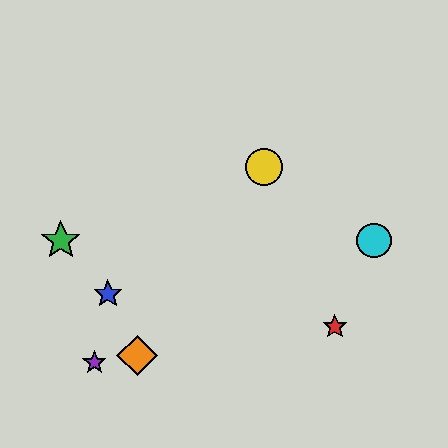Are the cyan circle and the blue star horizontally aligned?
No, the cyan circle is at y≈241 and the blue star is at y≈294.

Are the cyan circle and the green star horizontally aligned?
Yes, both are at y≈241.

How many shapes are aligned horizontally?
2 shapes (the green star, the cyan circle) are aligned horizontally.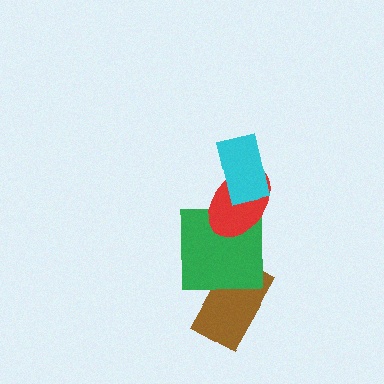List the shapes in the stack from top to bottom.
From top to bottom: the cyan rectangle, the red ellipse, the green square, the brown rectangle.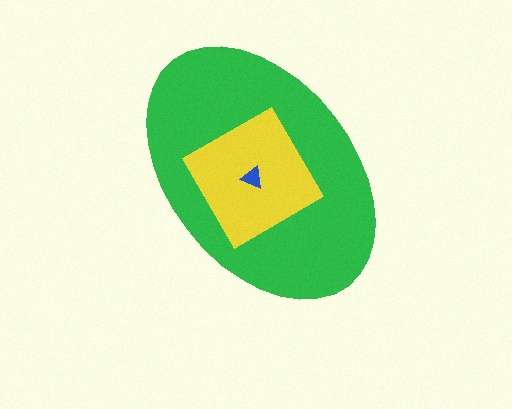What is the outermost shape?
The green ellipse.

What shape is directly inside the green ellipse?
The yellow diamond.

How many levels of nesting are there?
3.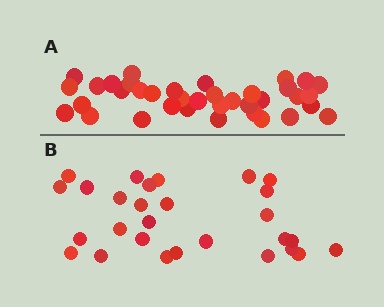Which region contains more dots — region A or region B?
Region A (the top region) has more dots.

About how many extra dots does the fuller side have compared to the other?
Region A has roughly 8 or so more dots than region B.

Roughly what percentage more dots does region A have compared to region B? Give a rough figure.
About 30% more.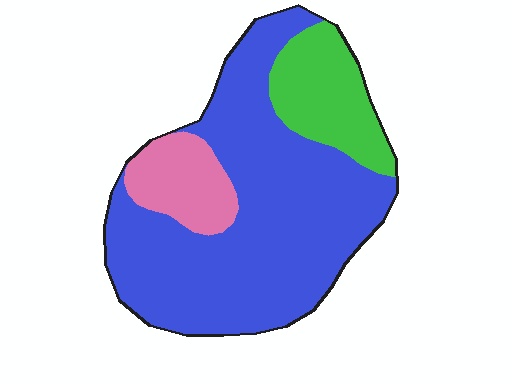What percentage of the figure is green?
Green takes up less than a quarter of the figure.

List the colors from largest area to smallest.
From largest to smallest: blue, green, pink.